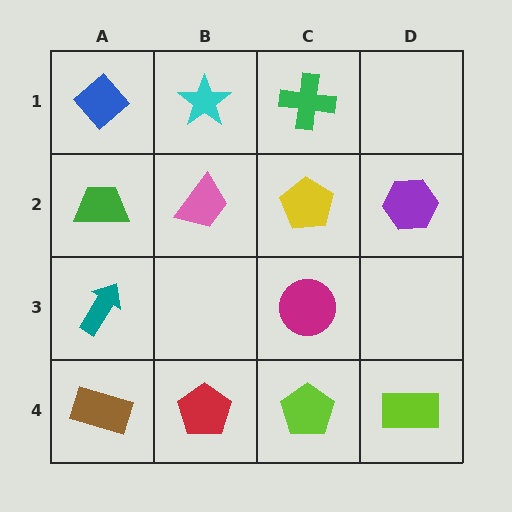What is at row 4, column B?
A red pentagon.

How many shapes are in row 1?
3 shapes.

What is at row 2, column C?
A yellow pentagon.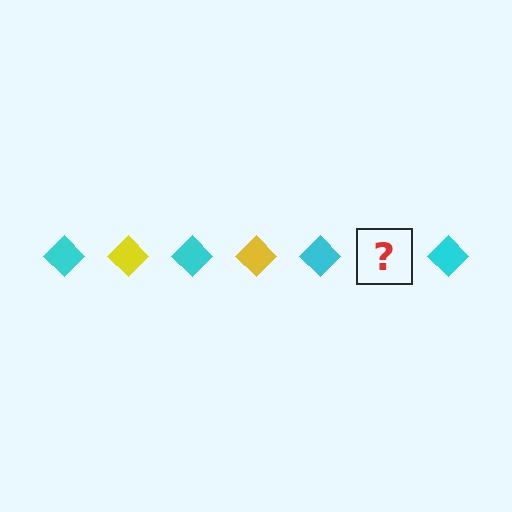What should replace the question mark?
The question mark should be replaced with a yellow diamond.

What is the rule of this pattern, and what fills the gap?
The rule is that the pattern cycles through cyan, yellow diamonds. The gap should be filled with a yellow diamond.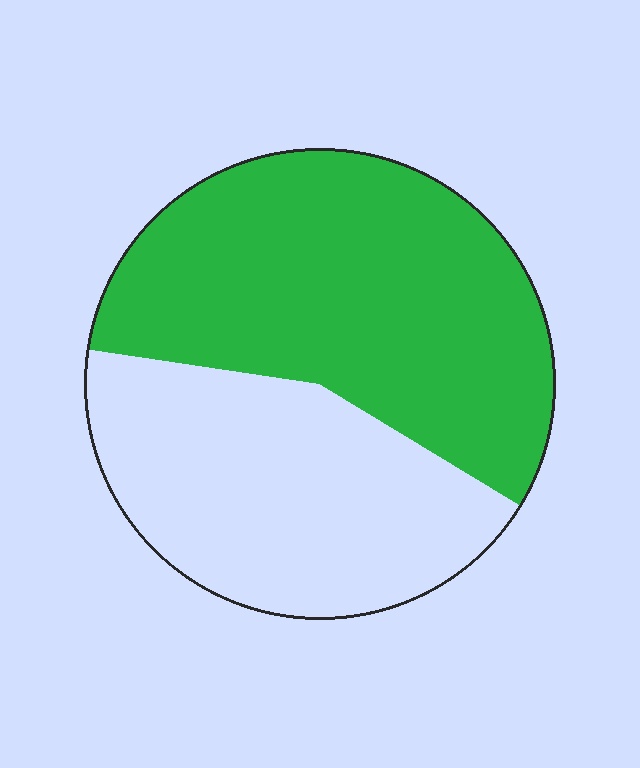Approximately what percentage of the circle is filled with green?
Approximately 55%.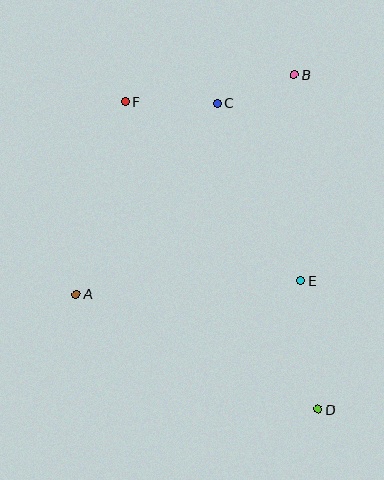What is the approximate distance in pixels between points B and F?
The distance between B and F is approximately 171 pixels.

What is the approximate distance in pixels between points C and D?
The distance between C and D is approximately 323 pixels.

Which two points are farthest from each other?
Points D and F are farthest from each other.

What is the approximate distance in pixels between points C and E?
The distance between C and E is approximately 197 pixels.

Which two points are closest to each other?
Points B and C are closest to each other.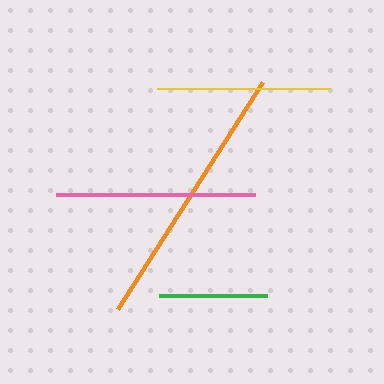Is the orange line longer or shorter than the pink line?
The orange line is longer than the pink line.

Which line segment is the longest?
The orange line is the longest at approximately 269 pixels.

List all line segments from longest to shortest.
From longest to shortest: orange, pink, yellow, green.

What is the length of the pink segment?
The pink segment is approximately 199 pixels long.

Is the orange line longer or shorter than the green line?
The orange line is longer than the green line.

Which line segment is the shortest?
The green line is the shortest at approximately 108 pixels.